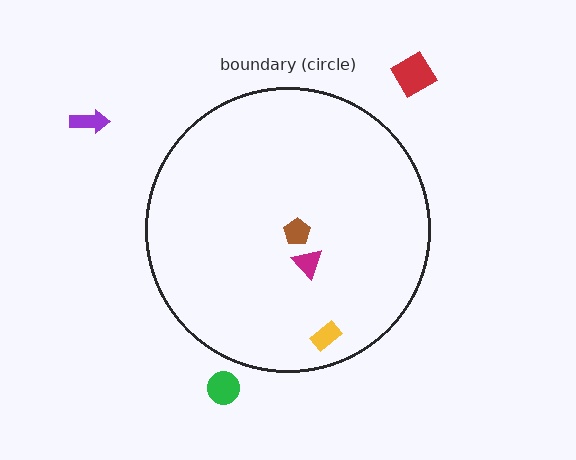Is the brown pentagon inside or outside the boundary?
Inside.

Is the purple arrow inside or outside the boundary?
Outside.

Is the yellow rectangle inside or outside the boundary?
Inside.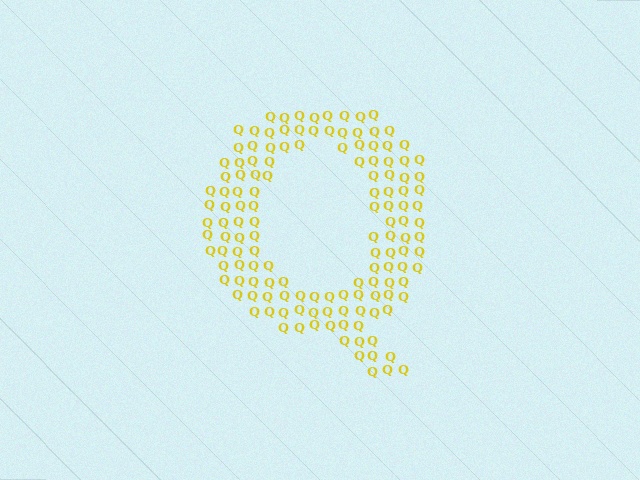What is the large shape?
The large shape is the letter Q.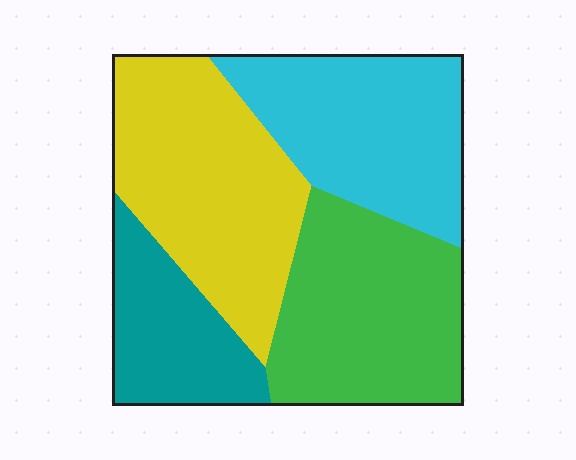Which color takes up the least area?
Teal, at roughly 15%.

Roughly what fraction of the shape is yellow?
Yellow covers around 30% of the shape.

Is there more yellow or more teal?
Yellow.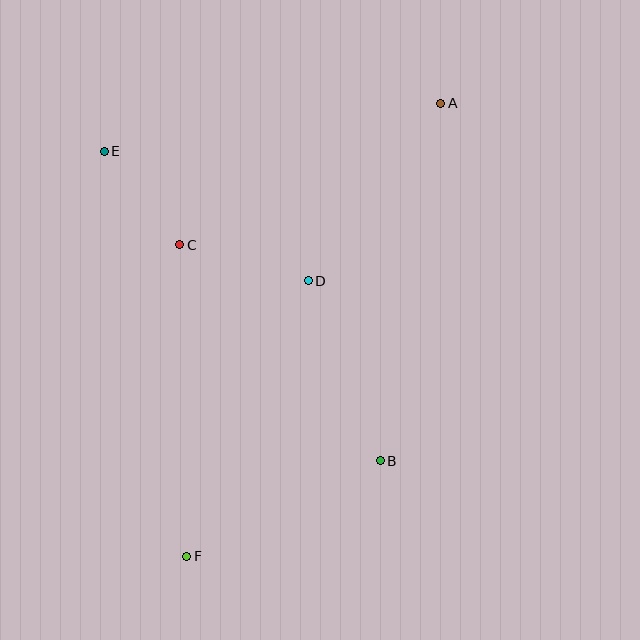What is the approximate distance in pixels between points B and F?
The distance between B and F is approximately 216 pixels.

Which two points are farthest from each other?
Points A and F are farthest from each other.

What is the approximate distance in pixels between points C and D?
The distance between C and D is approximately 133 pixels.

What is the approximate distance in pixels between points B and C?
The distance between B and C is approximately 295 pixels.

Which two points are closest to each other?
Points C and E are closest to each other.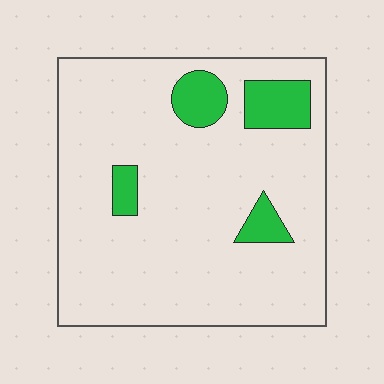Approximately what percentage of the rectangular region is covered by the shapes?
Approximately 10%.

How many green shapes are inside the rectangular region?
4.